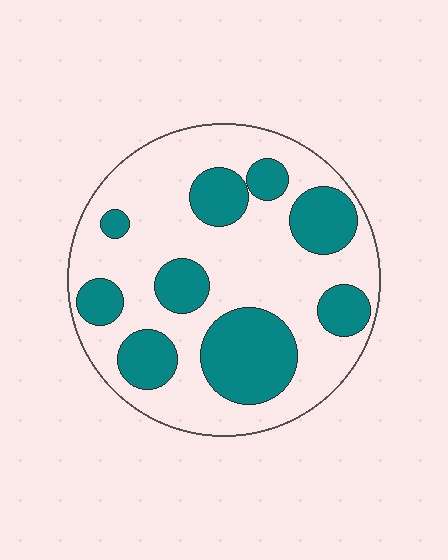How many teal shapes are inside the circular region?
9.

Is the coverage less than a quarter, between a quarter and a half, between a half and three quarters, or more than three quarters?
Between a quarter and a half.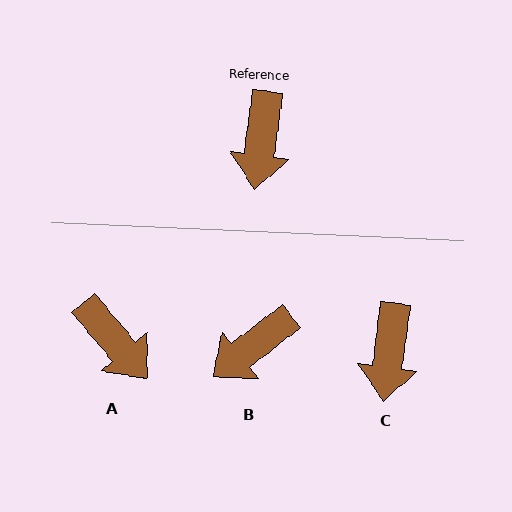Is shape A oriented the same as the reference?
No, it is off by about 48 degrees.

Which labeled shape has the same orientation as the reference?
C.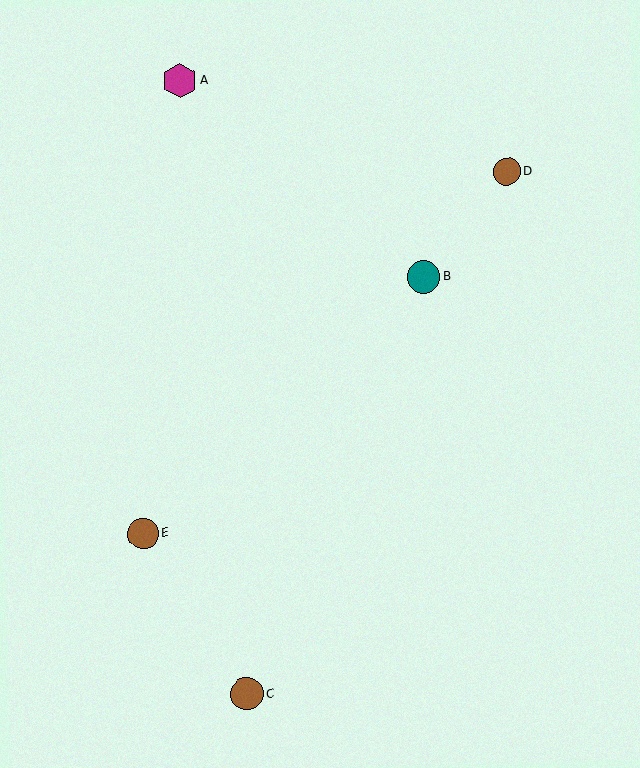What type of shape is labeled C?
Shape C is a brown circle.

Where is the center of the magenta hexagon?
The center of the magenta hexagon is at (180, 81).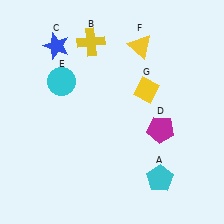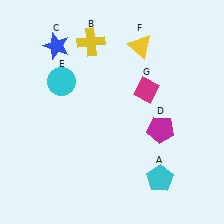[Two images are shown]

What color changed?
The diamond (G) changed from yellow in Image 1 to magenta in Image 2.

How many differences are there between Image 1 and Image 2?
There is 1 difference between the two images.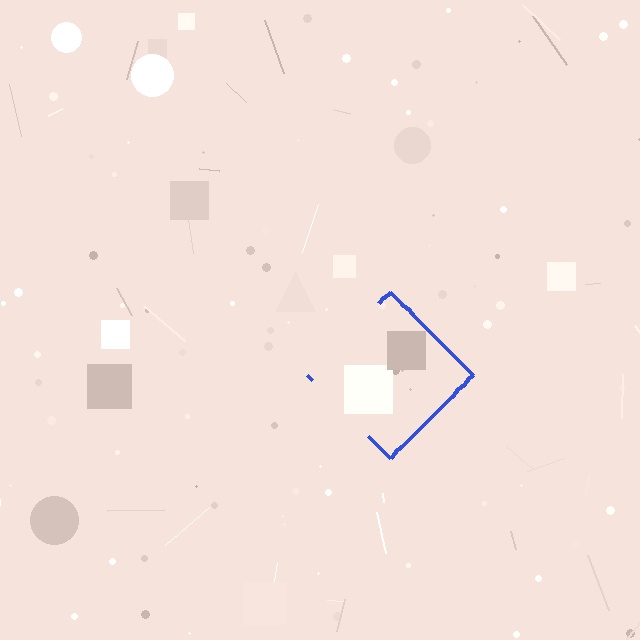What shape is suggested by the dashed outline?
The dashed outline suggests a diamond.